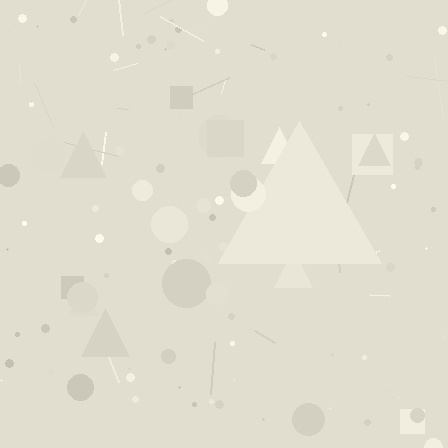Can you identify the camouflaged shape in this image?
The camouflaged shape is a triangle.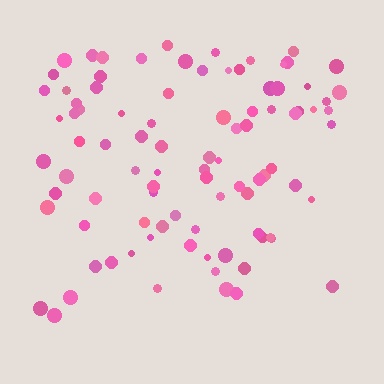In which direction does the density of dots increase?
From bottom to top, with the top side densest.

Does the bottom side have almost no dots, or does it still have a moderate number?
Still a moderate number, just noticeably fewer than the top.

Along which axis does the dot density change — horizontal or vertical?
Vertical.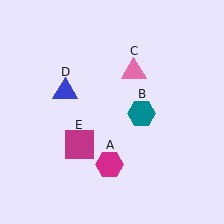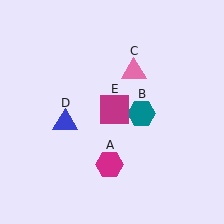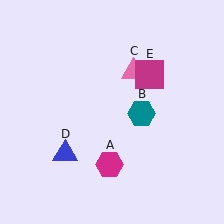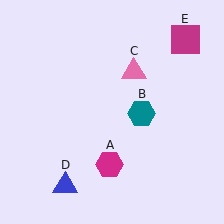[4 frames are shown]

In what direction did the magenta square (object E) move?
The magenta square (object E) moved up and to the right.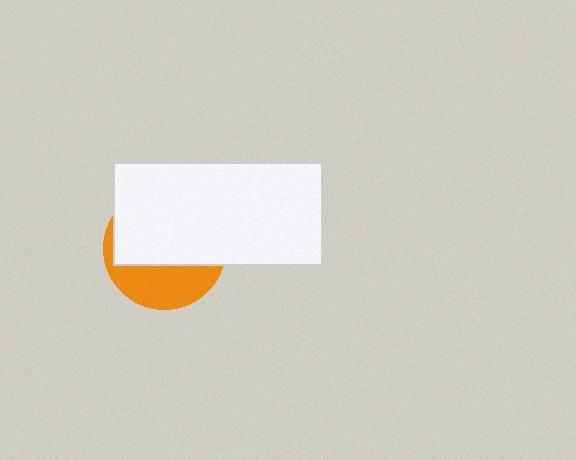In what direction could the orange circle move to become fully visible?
The orange circle could move down. That would shift it out from behind the white rectangle entirely.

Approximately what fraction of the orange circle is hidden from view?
Roughly 64% of the orange circle is hidden behind the white rectangle.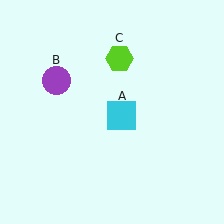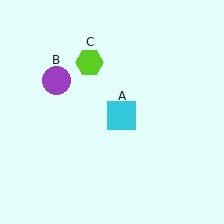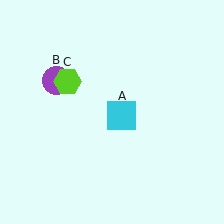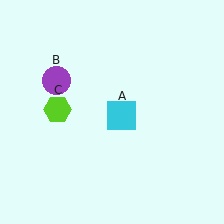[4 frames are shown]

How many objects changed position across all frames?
1 object changed position: lime hexagon (object C).